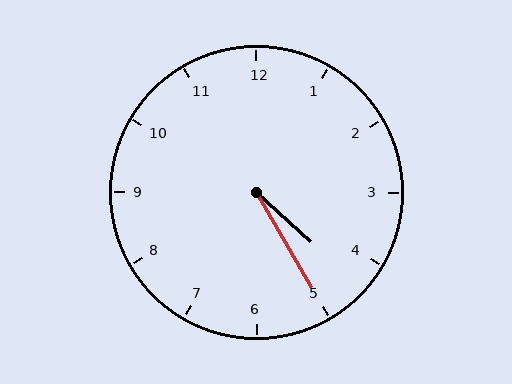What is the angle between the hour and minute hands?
Approximately 18 degrees.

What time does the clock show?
4:25.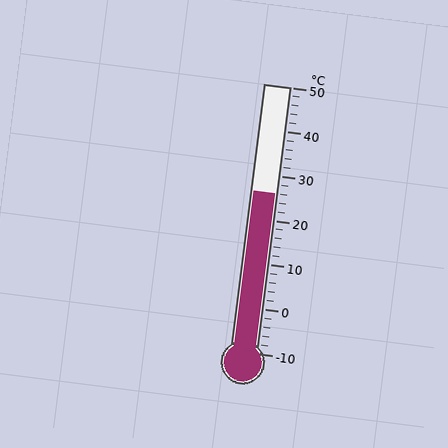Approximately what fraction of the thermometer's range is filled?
The thermometer is filled to approximately 60% of its range.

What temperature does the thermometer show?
The thermometer shows approximately 26°C.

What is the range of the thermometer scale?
The thermometer scale ranges from -10°C to 50°C.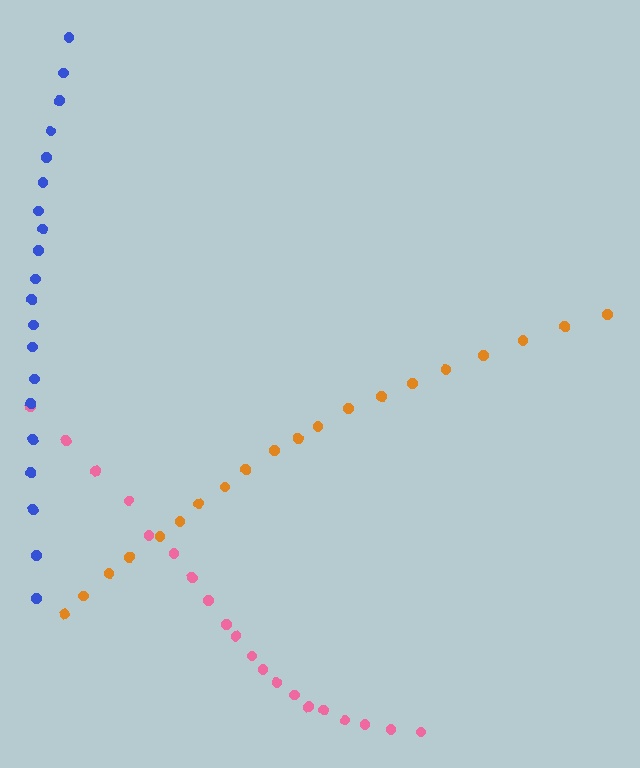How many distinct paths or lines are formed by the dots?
There are 3 distinct paths.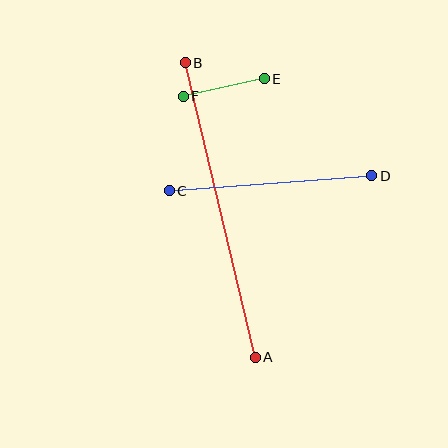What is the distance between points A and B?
The distance is approximately 303 pixels.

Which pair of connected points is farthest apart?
Points A and B are farthest apart.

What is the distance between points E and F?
The distance is approximately 83 pixels.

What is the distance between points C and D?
The distance is approximately 203 pixels.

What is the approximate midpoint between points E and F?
The midpoint is at approximately (224, 87) pixels.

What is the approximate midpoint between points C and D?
The midpoint is at approximately (270, 183) pixels.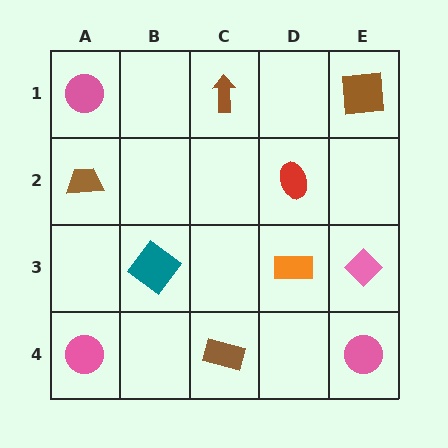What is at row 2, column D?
A red ellipse.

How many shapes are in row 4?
3 shapes.